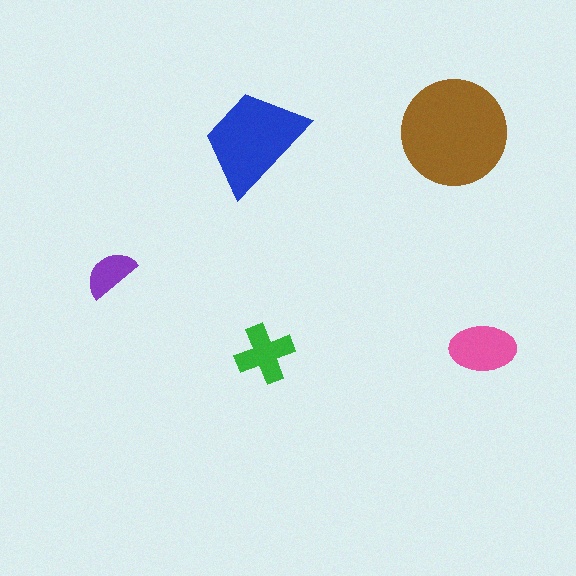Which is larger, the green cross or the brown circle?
The brown circle.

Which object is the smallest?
The purple semicircle.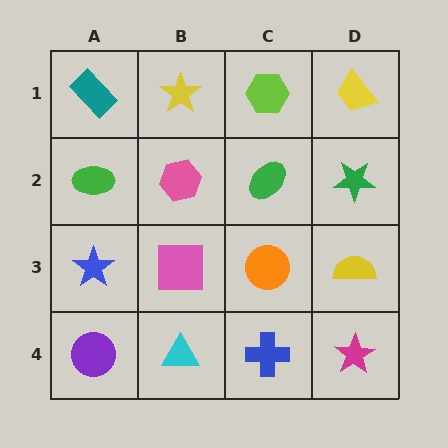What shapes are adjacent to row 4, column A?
A blue star (row 3, column A), a cyan triangle (row 4, column B).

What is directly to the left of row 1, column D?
A lime hexagon.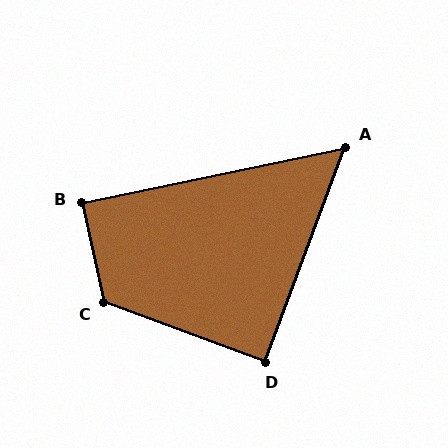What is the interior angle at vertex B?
Approximately 90 degrees (approximately right).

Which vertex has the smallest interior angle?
A, at approximately 58 degrees.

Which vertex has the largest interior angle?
C, at approximately 122 degrees.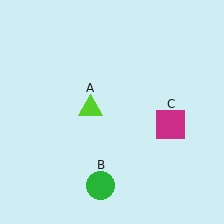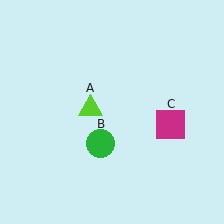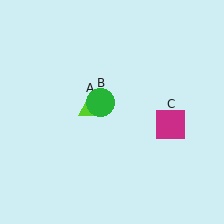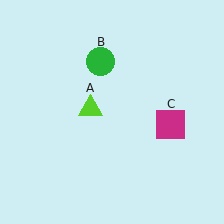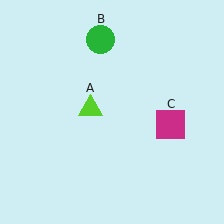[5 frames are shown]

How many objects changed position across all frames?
1 object changed position: green circle (object B).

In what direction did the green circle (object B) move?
The green circle (object B) moved up.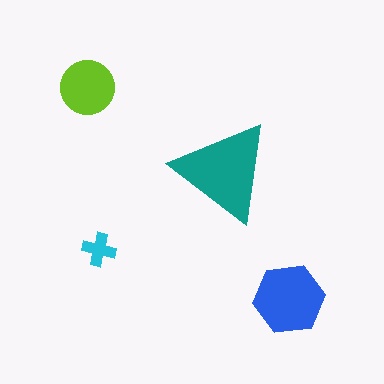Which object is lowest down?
The blue hexagon is bottommost.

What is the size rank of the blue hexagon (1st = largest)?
2nd.